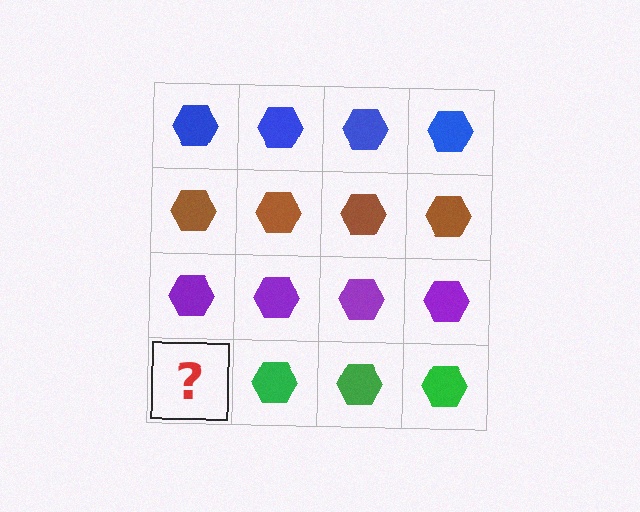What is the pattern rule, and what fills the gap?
The rule is that each row has a consistent color. The gap should be filled with a green hexagon.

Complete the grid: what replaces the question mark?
The question mark should be replaced with a green hexagon.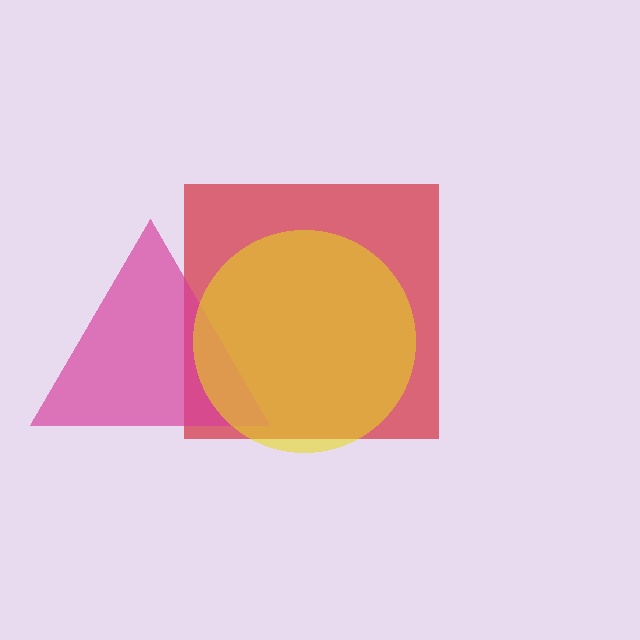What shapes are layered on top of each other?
The layered shapes are: a red square, a magenta triangle, a yellow circle.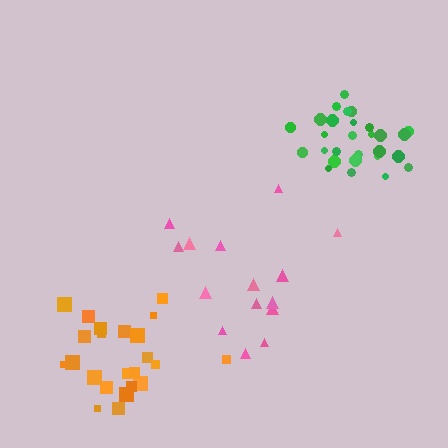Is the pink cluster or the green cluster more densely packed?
Green.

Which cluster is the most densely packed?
Green.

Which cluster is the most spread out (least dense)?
Pink.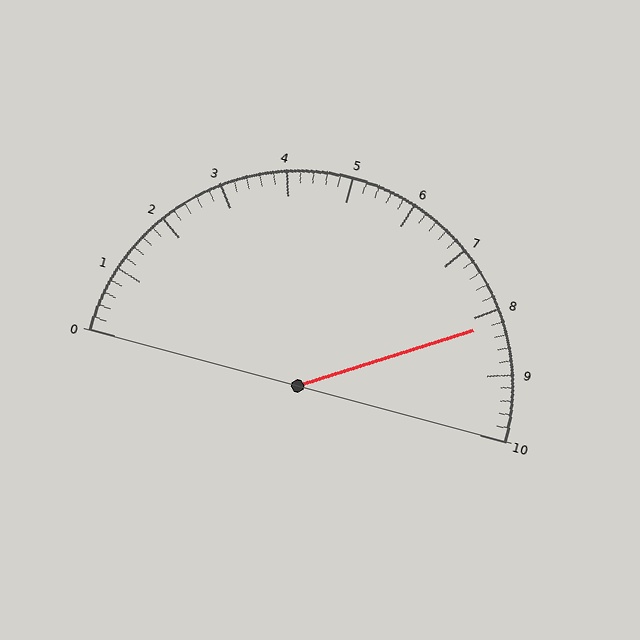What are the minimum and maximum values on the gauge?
The gauge ranges from 0 to 10.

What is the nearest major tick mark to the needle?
The nearest major tick mark is 8.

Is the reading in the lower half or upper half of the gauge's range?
The reading is in the upper half of the range (0 to 10).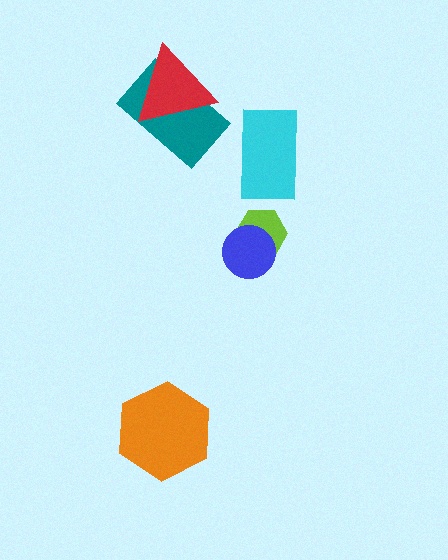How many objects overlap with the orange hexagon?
0 objects overlap with the orange hexagon.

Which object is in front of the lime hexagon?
The blue circle is in front of the lime hexagon.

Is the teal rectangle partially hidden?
Yes, it is partially covered by another shape.